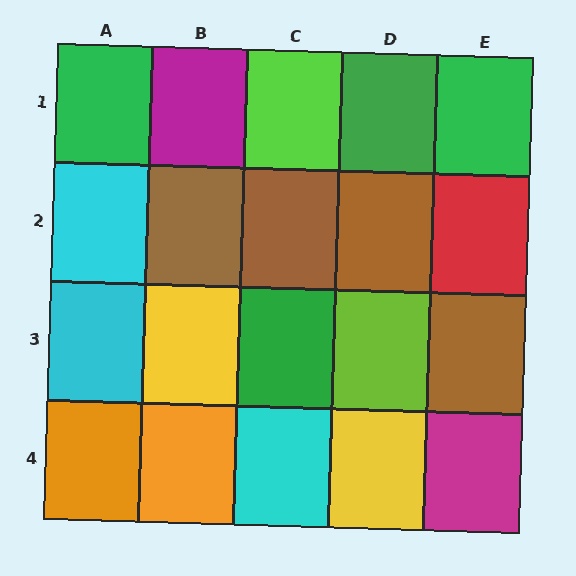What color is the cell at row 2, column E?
Red.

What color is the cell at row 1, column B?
Magenta.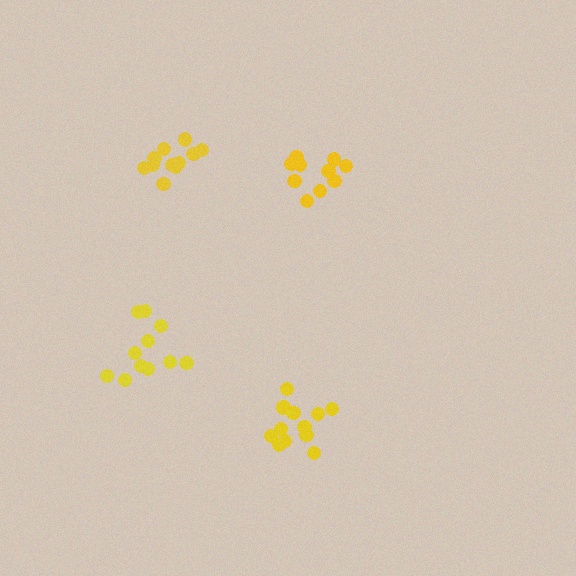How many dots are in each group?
Group 1: 10 dots, Group 2: 11 dots, Group 3: 12 dots, Group 4: 12 dots (45 total).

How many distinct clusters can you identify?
There are 4 distinct clusters.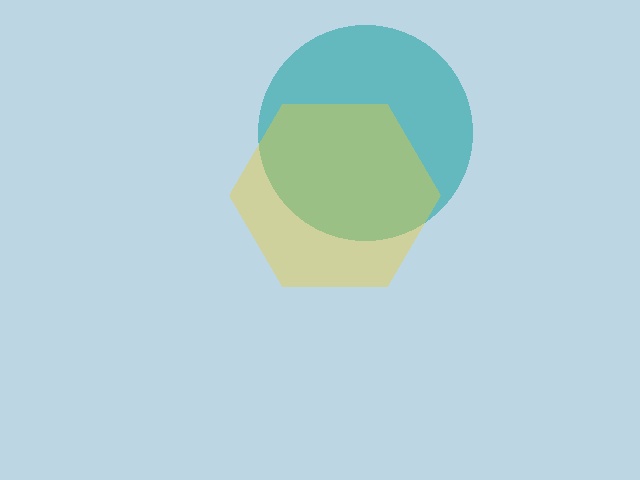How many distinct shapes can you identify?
There are 2 distinct shapes: a teal circle, a yellow hexagon.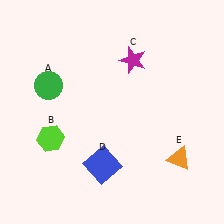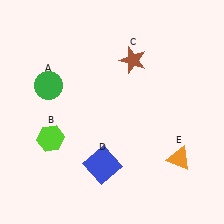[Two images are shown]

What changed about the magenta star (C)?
In Image 1, C is magenta. In Image 2, it changed to brown.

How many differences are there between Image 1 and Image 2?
There is 1 difference between the two images.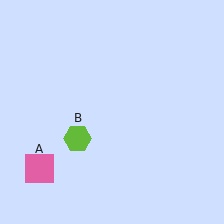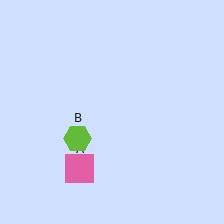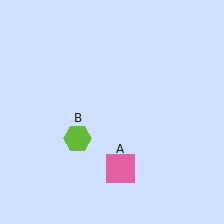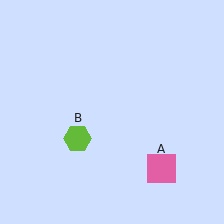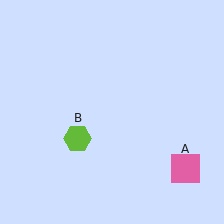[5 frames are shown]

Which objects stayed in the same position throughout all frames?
Lime hexagon (object B) remained stationary.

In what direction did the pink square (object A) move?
The pink square (object A) moved right.